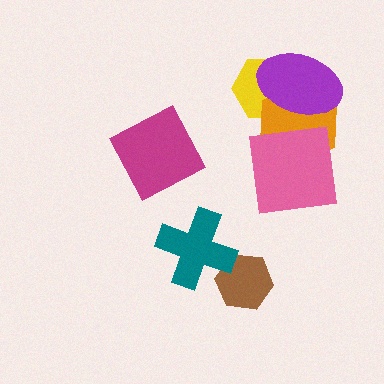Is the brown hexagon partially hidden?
Yes, it is partially covered by another shape.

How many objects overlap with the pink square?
1 object overlaps with the pink square.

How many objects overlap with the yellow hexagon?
2 objects overlap with the yellow hexagon.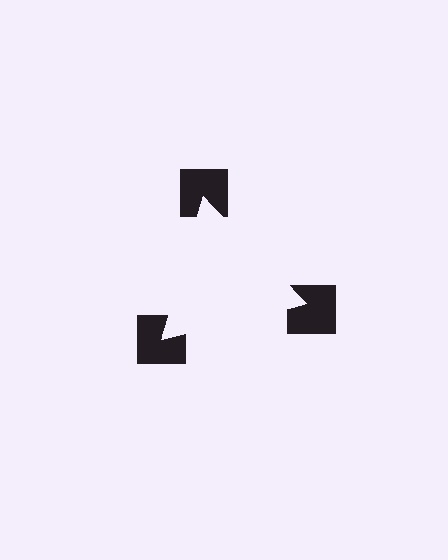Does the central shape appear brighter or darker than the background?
It typically appears slightly brighter than the background, even though no actual brightness change is drawn.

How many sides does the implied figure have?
3 sides.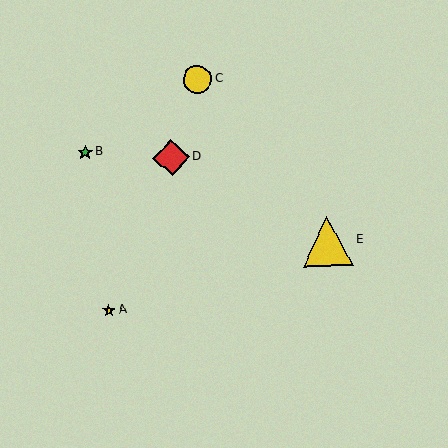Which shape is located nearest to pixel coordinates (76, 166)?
The green star (labeled B) at (85, 152) is nearest to that location.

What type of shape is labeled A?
Shape A is a yellow star.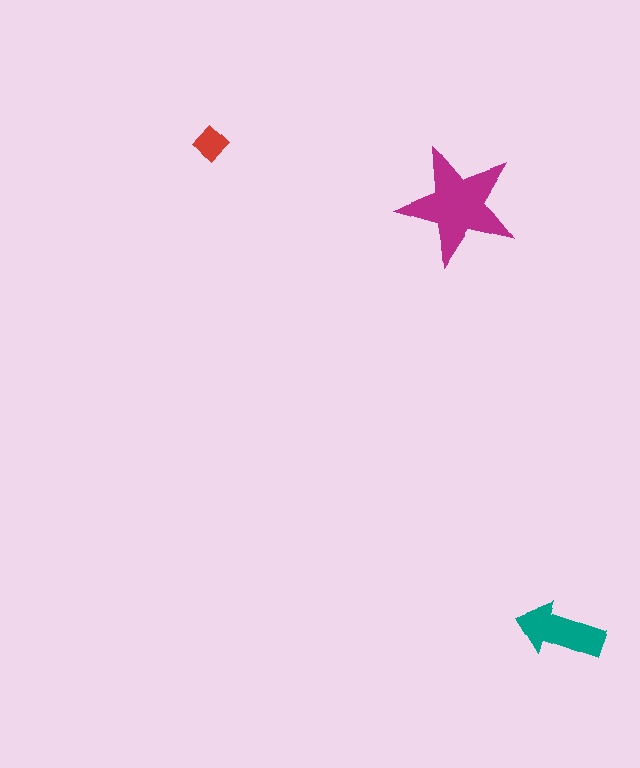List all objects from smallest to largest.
The red diamond, the teal arrow, the magenta star.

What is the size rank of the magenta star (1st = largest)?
1st.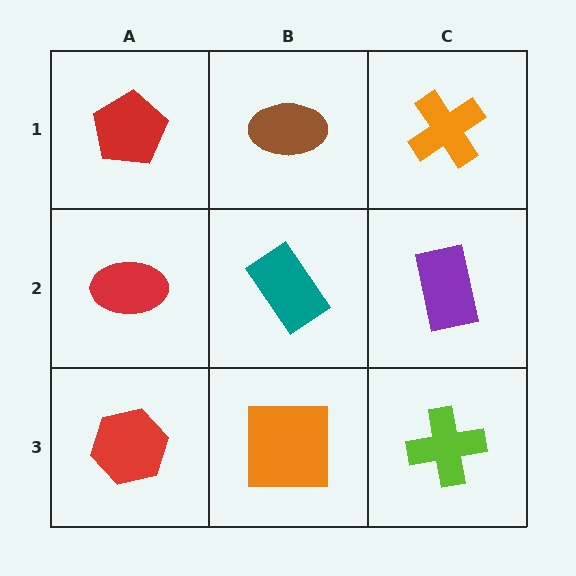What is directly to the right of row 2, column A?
A teal rectangle.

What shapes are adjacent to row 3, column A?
A red ellipse (row 2, column A), an orange square (row 3, column B).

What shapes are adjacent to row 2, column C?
An orange cross (row 1, column C), a lime cross (row 3, column C), a teal rectangle (row 2, column B).